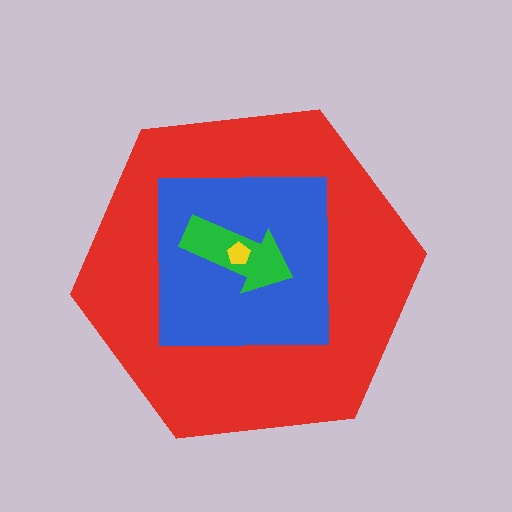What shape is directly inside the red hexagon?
The blue square.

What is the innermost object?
The yellow pentagon.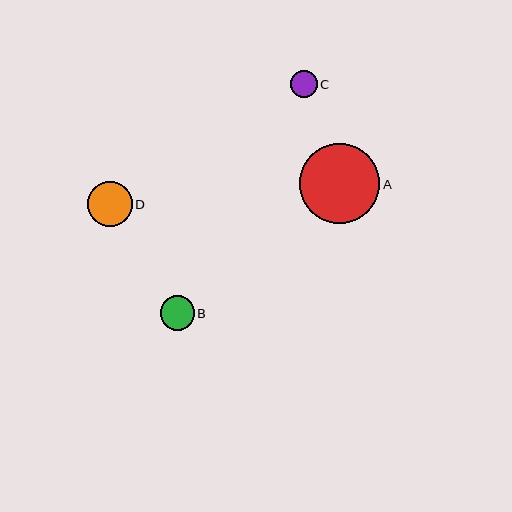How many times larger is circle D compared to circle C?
Circle D is approximately 1.6 times the size of circle C.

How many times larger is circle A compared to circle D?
Circle A is approximately 1.8 times the size of circle D.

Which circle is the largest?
Circle A is the largest with a size of approximately 80 pixels.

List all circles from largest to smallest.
From largest to smallest: A, D, B, C.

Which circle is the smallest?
Circle C is the smallest with a size of approximately 27 pixels.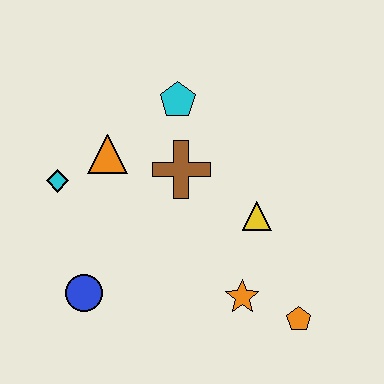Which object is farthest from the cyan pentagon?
The orange pentagon is farthest from the cyan pentagon.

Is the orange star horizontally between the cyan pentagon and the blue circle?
No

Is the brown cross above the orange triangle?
No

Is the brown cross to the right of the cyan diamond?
Yes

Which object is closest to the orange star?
The orange pentagon is closest to the orange star.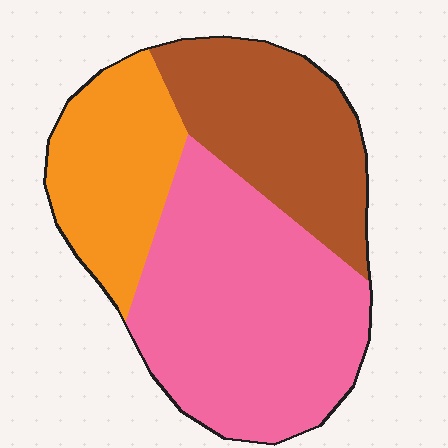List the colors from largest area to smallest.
From largest to smallest: pink, brown, orange.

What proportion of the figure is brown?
Brown takes up about one quarter (1/4) of the figure.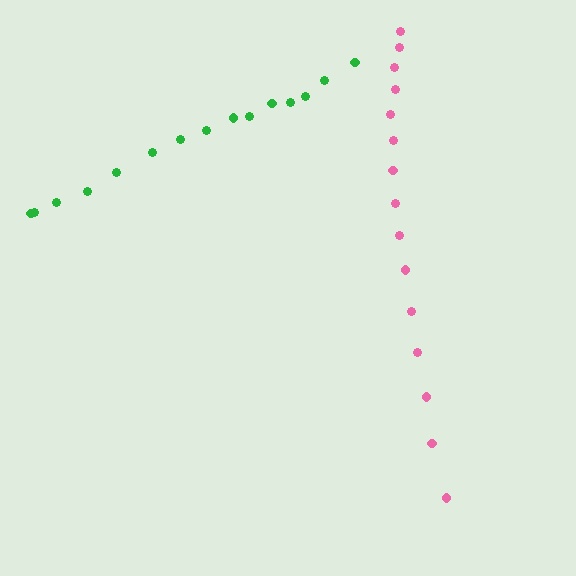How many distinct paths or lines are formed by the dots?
There are 2 distinct paths.